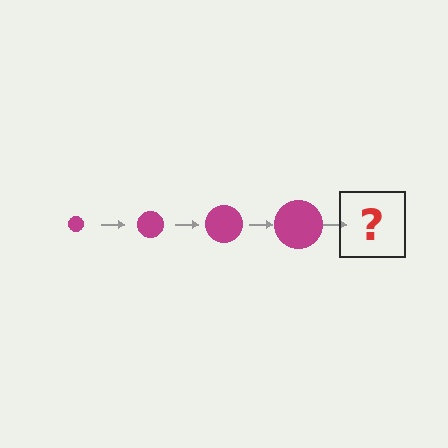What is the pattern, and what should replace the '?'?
The pattern is that the circle gets progressively larger each step. The '?' should be a magenta circle, larger than the previous one.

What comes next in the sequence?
The next element should be a magenta circle, larger than the previous one.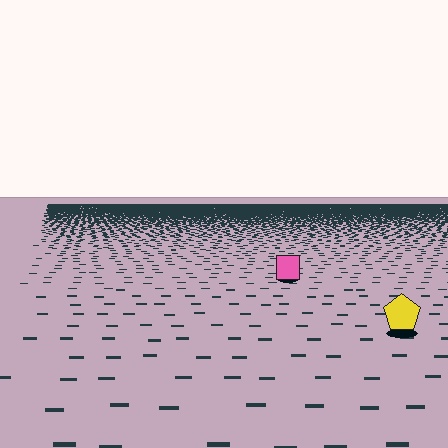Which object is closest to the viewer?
The yellow pentagon is closest. The texture marks near it are larger and more spread out.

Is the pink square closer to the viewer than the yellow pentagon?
No. The yellow pentagon is closer — you can tell from the texture gradient: the ground texture is coarser near it.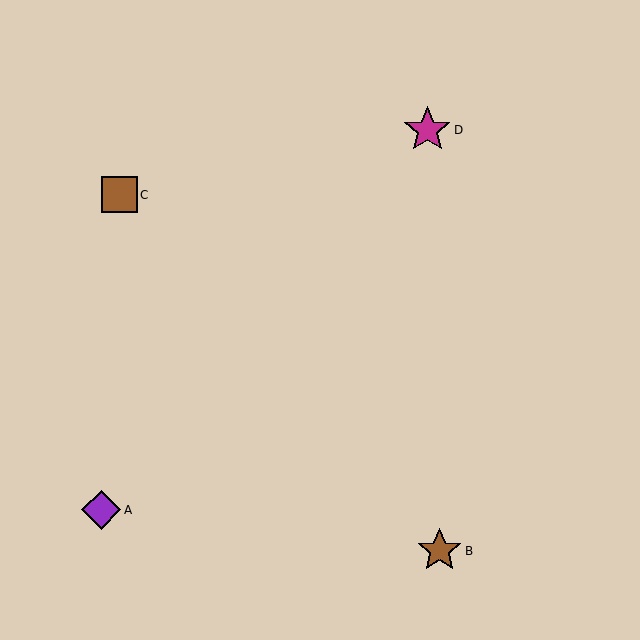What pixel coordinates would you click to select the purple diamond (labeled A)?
Click at (101, 510) to select the purple diamond A.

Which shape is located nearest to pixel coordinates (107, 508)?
The purple diamond (labeled A) at (101, 510) is nearest to that location.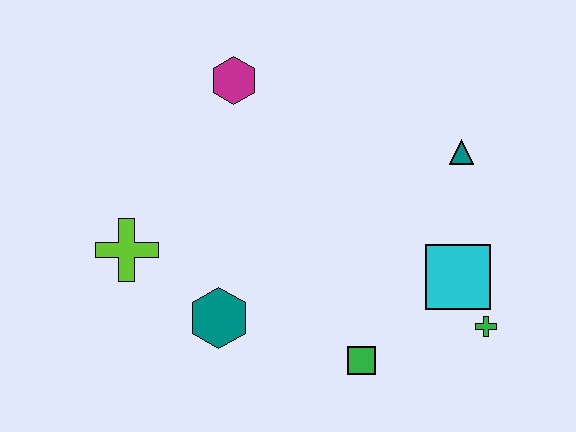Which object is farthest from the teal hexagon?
The teal triangle is farthest from the teal hexagon.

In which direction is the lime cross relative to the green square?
The lime cross is to the left of the green square.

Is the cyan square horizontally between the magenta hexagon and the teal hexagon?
No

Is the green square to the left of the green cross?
Yes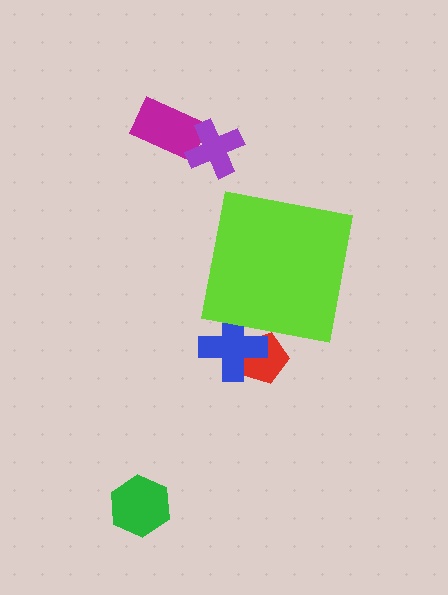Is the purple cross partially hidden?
No, the purple cross is fully visible.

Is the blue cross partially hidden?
Yes, the blue cross is partially hidden behind the lime square.